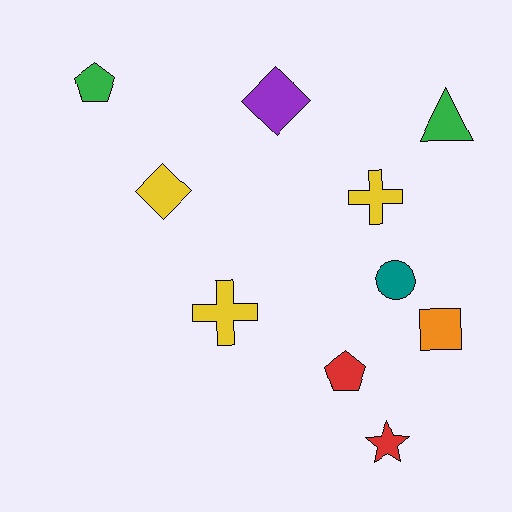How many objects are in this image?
There are 10 objects.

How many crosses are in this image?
There are 2 crosses.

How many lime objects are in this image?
There are no lime objects.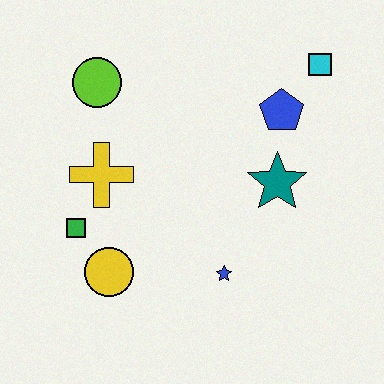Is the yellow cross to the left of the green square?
No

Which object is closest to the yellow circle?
The green square is closest to the yellow circle.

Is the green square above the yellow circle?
Yes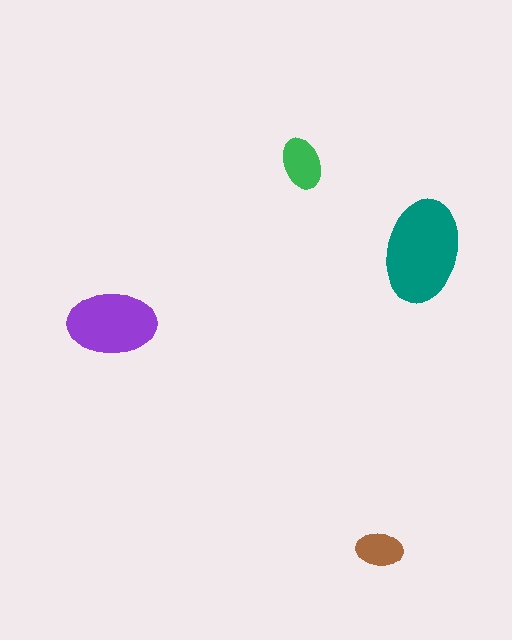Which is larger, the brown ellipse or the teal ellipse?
The teal one.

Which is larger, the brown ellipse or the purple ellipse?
The purple one.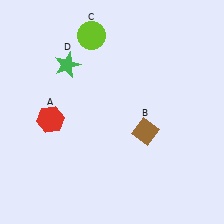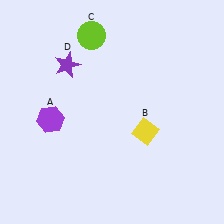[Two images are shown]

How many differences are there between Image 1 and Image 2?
There are 3 differences between the two images.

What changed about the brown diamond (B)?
In Image 1, B is brown. In Image 2, it changed to yellow.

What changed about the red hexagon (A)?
In Image 1, A is red. In Image 2, it changed to purple.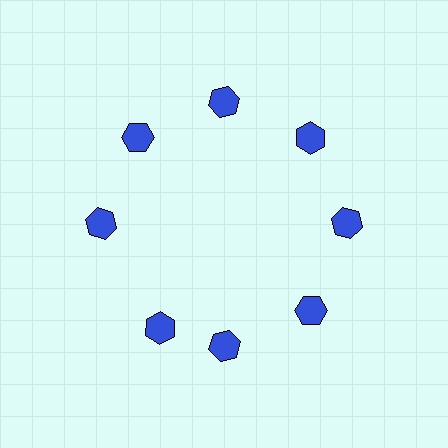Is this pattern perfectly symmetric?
No. The 8 blue hexagons are arranged in a ring, but one element near the 8 o'clock position is rotated out of alignment along the ring, breaking the 8-fold rotational symmetry.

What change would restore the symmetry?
The symmetry would be restored by rotating it back into even spacing with its neighbors so that all 8 hexagons sit at equal angles and equal distance from the center.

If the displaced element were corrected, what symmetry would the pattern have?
It would have 8-fold rotational symmetry — the pattern would map onto itself every 45 degrees.